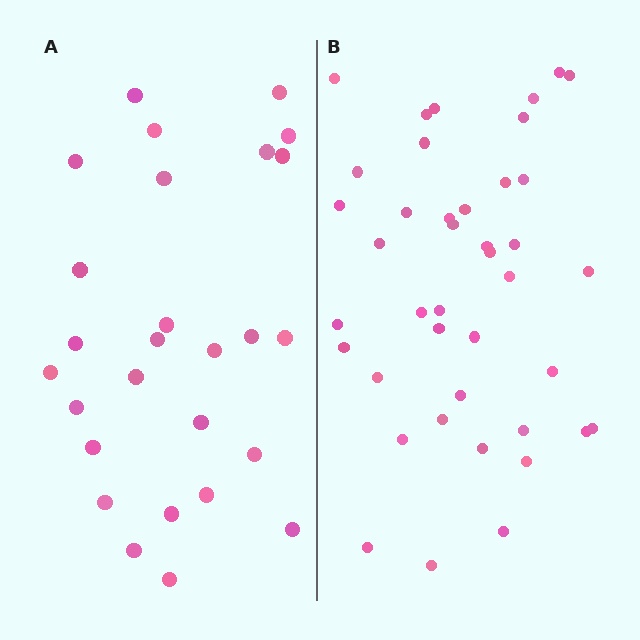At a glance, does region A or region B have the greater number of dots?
Region B (the right region) has more dots.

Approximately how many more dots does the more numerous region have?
Region B has approximately 15 more dots than region A.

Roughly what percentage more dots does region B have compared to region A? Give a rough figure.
About 50% more.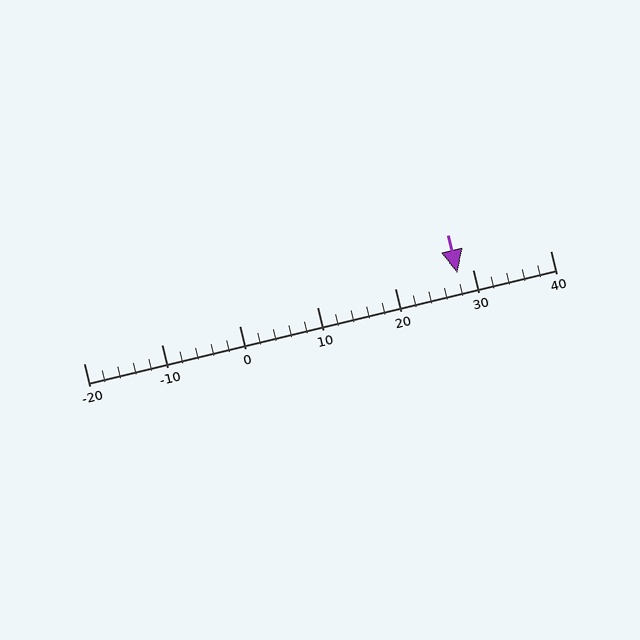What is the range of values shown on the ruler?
The ruler shows values from -20 to 40.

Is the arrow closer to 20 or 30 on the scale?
The arrow is closer to 30.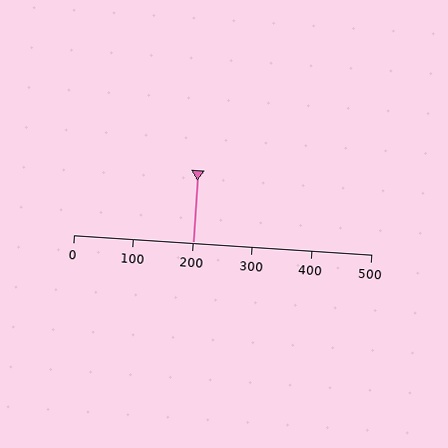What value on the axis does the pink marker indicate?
The marker indicates approximately 200.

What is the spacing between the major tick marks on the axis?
The major ticks are spaced 100 apart.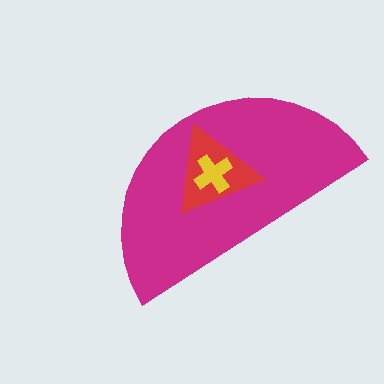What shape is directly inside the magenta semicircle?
The red triangle.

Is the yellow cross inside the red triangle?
Yes.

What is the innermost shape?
The yellow cross.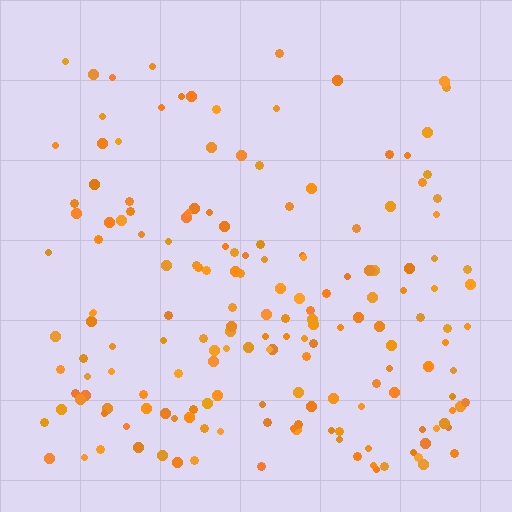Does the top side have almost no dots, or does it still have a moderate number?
Still a moderate number, just noticeably fewer than the bottom.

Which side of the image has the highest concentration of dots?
The bottom.